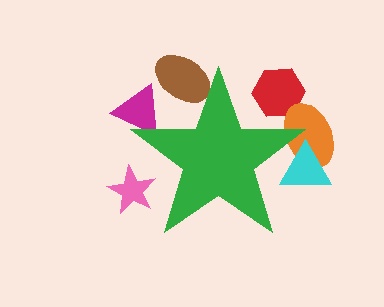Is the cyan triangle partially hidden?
Yes, the cyan triangle is partially hidden behind the green star.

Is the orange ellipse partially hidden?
Yes, the orange ellipse is partially hidden behind the green star.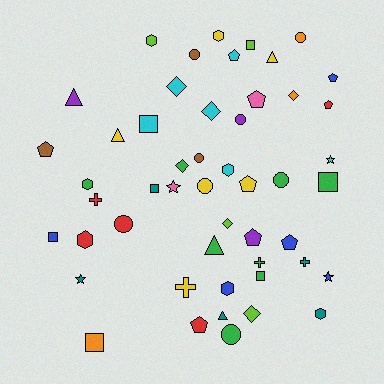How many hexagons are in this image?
There are 7 hexagons.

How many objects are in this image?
There are 50 objects.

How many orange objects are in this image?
There are 3 orange objects.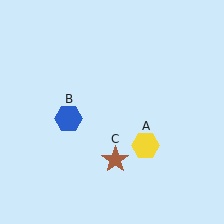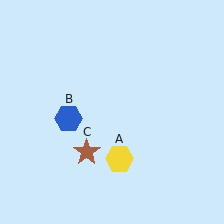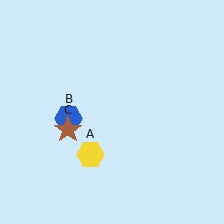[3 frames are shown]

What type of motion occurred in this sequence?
The yellow hexagon (object A), brown star (object C) rotated clockwise around the center of the scene.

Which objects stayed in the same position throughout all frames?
Blue hexagon (object B) remained stationary.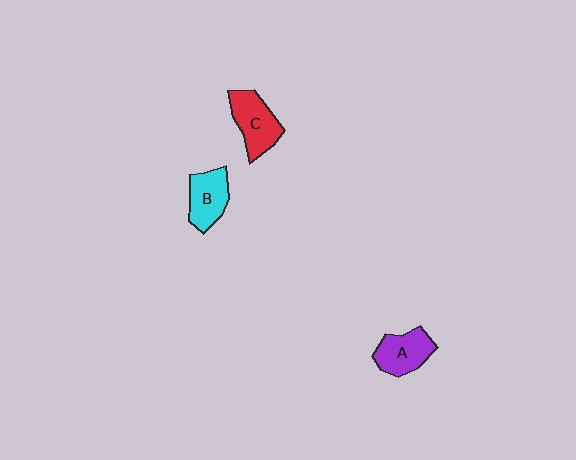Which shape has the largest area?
Shape C (red).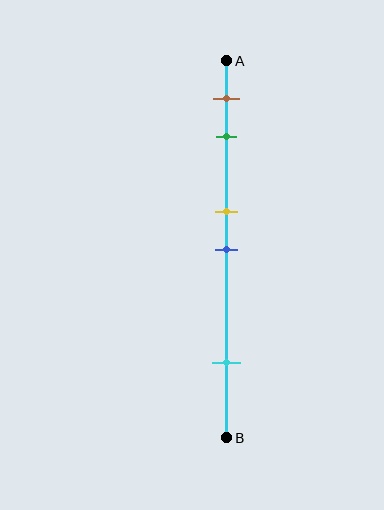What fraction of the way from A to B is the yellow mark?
The yellow mark is approximately 40% (0.4) of the way from A to B.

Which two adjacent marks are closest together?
The yellow and blue marks are the closest adjacent pair.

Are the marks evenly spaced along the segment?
No, the marks are not evenly spaced.